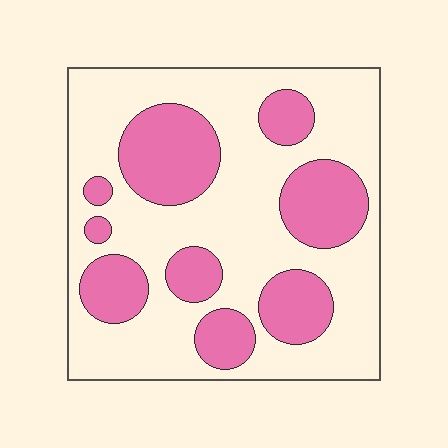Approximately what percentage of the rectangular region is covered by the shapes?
Approximately 35%.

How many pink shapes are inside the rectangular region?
9.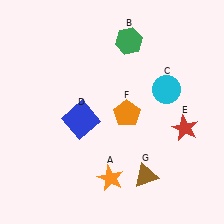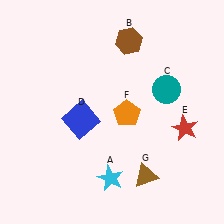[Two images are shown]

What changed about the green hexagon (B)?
In Image 1, B is green. In Image 2, it changed to brown.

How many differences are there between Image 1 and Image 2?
There are 3 differences between the two images.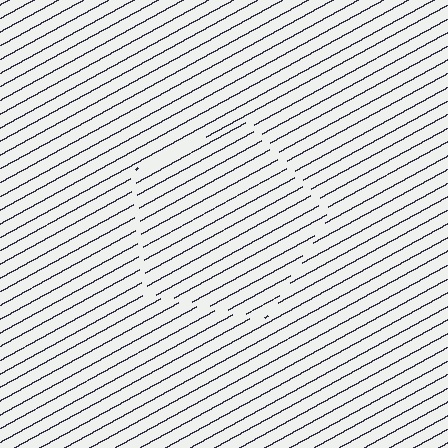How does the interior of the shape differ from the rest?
The interior of the shape contains the same grating, shifted by half a period — the contour is defined by the phase discontinuity where line-ends from the inner and outer gratings abut.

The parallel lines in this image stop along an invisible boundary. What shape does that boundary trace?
An illusory pentagon. The interior of the shape contains the same grating, shifted by half a period — the contour is defined by the phase discontinuity where line-ends from the inner and outer gratings abut.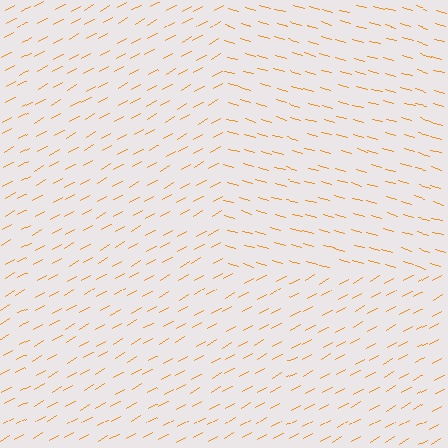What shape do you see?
I see a rectangle.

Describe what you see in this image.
The image is filled with small orange line segments. A rectangle region in the image has lines oriented differently from the surrounding lines, creating a visible texture boundary.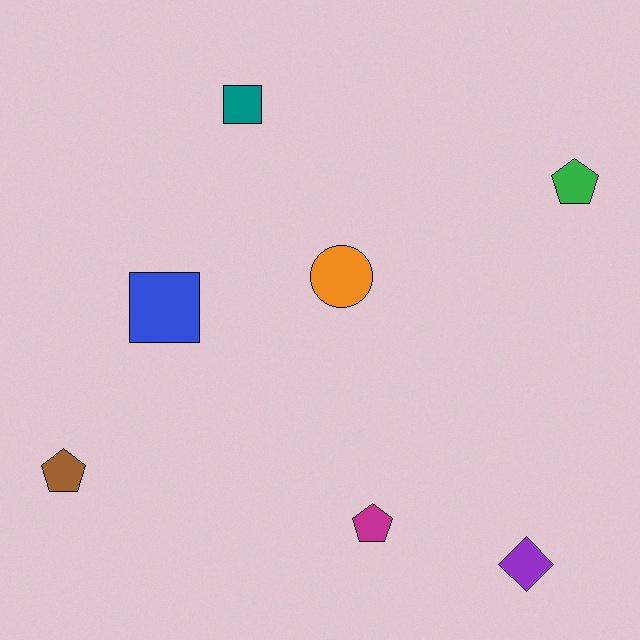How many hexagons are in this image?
There are no hexagons.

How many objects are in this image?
There are 7 objects.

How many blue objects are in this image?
There is 1 blue object.